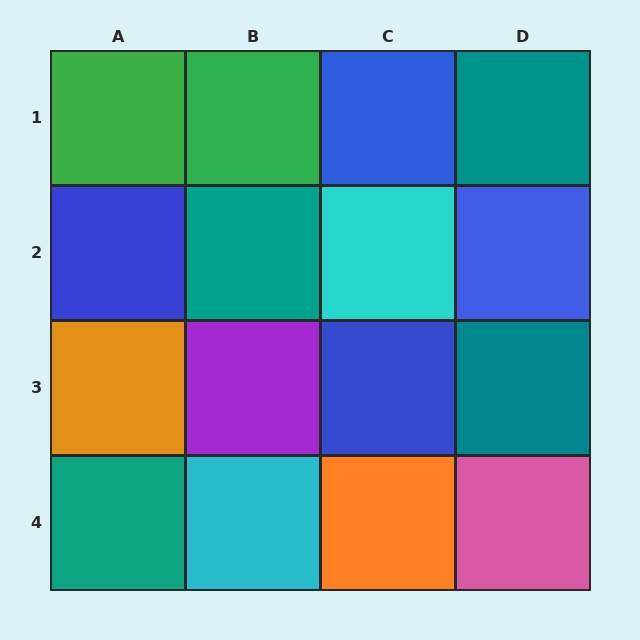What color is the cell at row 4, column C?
Orange.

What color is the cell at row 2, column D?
Blue.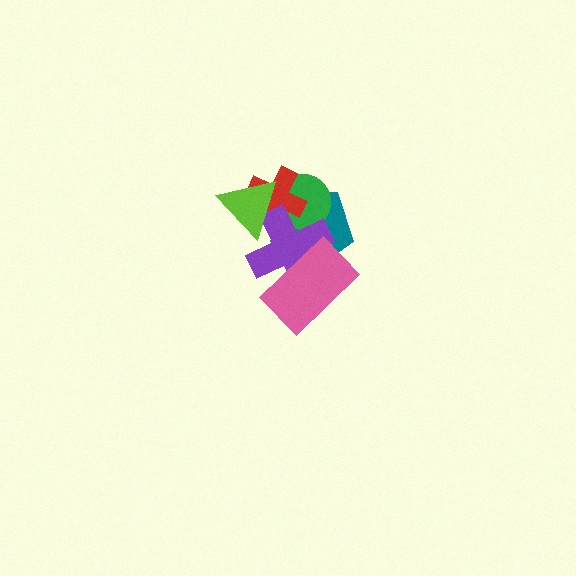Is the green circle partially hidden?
Yes, it is partially covered by another shape.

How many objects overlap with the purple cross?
5 objects overlap with the purple cross.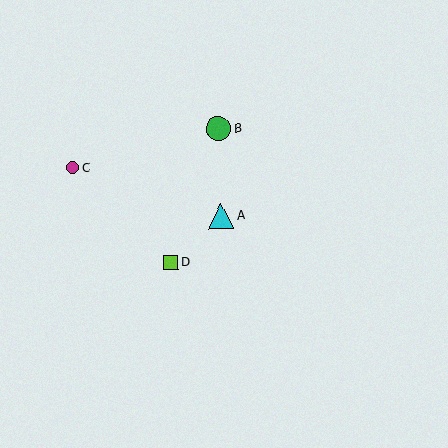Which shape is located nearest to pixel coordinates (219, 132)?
The green circle (labeled B) at (218, 129) is nearest to that location.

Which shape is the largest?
The cyan triangle (labeled A) is the largest.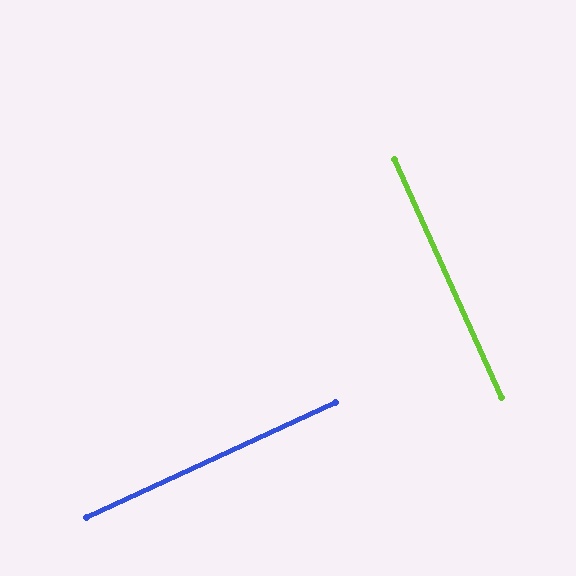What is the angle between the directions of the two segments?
Approximately 89 degrees.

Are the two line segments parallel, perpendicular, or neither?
Perpendicular — they meet at approximately 89°.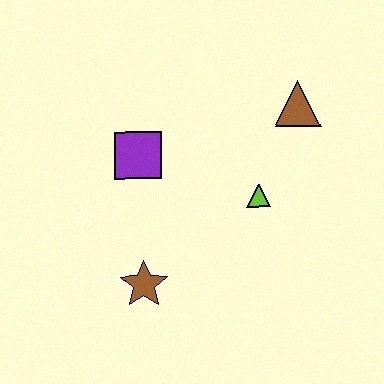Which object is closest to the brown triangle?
The lime triangle is closest to the brown triangle.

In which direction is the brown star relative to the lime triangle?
The brown star is to the left of the lime triangle.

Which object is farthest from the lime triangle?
The brown star is farthest from the lime triangle.